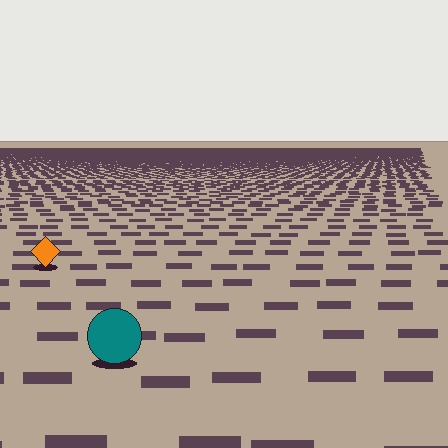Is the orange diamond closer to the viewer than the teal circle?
No. The teal circle is closer — you can tell from the texture gradient: the ground texture is coarser near it.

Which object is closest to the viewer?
The teal circle is closest. The texture marks near it are larger and more spread out.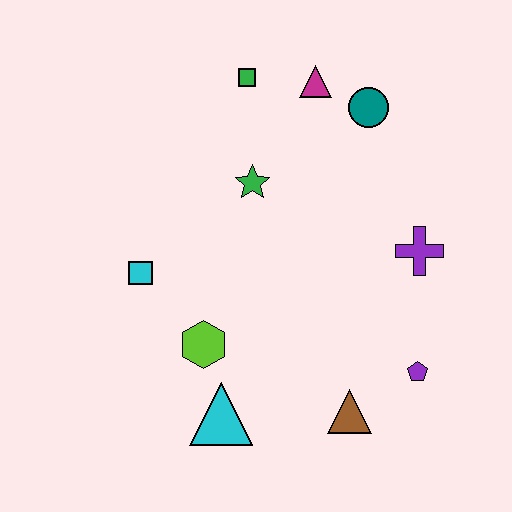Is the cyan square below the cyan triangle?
No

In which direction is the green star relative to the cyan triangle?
The green star is above the cyan triangle.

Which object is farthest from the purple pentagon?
The green square is farthest from the purple pentagon.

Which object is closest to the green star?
The green square is closest to the green star.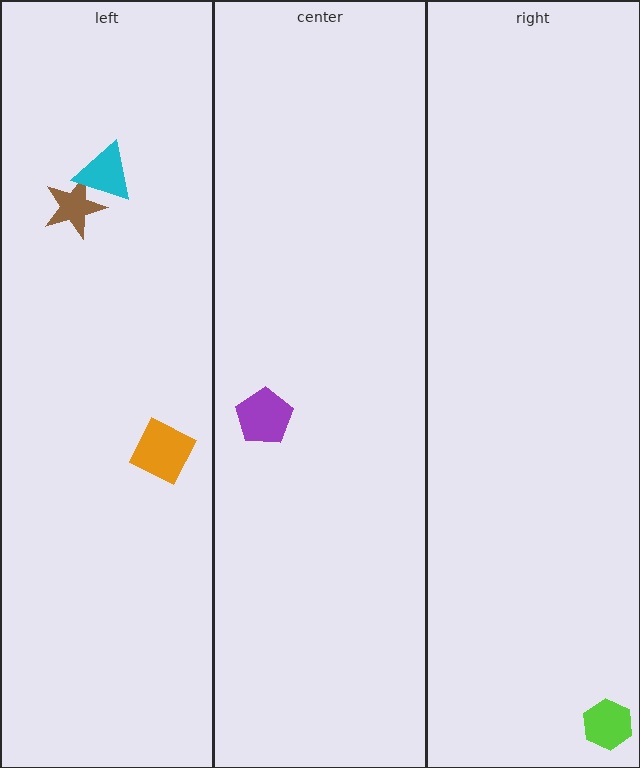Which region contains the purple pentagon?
The center region.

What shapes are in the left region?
The orange diamond, the brown star, the cyan triangle.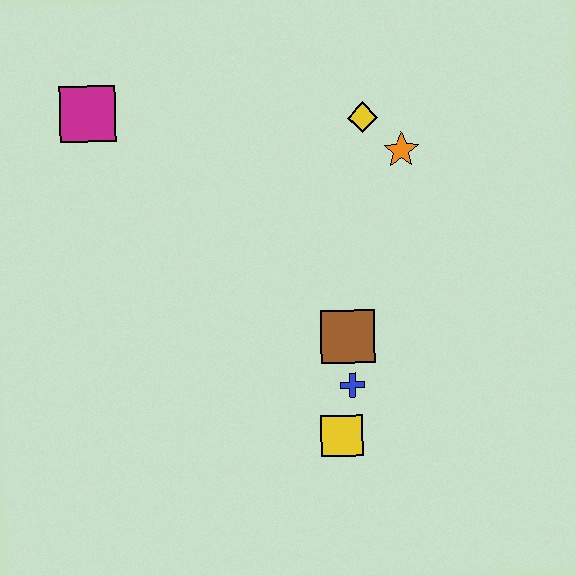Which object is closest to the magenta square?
The yellow diamond is closest to the magenta square.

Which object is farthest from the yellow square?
The magenta square is farthest from the yellow square.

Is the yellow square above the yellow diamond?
No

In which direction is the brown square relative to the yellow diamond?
The brown square is below the yellow diamond.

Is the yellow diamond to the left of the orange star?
Yes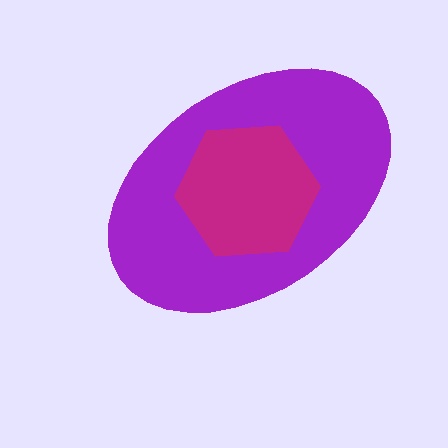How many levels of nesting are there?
2.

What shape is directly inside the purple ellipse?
The magenta hexagon.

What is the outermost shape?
The purple ellipse.